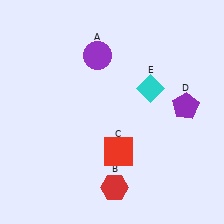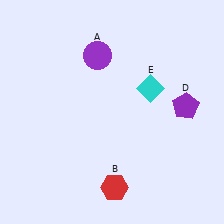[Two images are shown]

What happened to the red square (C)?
The red square (C) was removed in Image 2. It was in the bottom-right area of Image 1.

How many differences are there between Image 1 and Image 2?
There is 1 difference between the two images.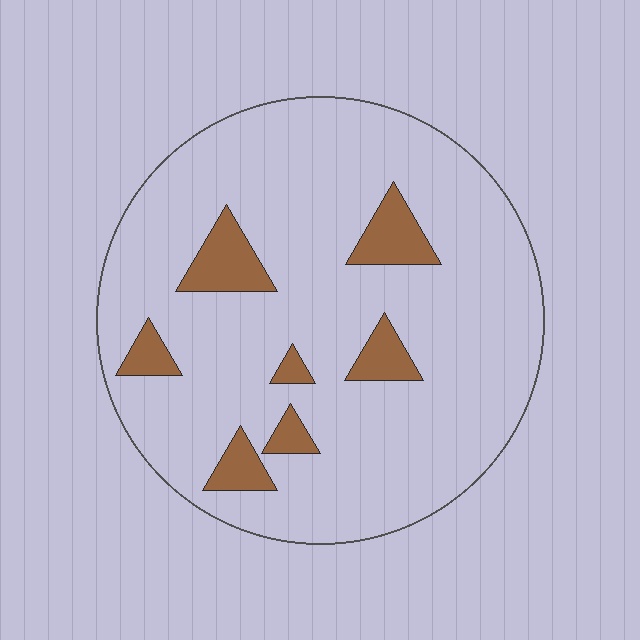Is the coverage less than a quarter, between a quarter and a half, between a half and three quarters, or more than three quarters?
Less than a quarter.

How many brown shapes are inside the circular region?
7.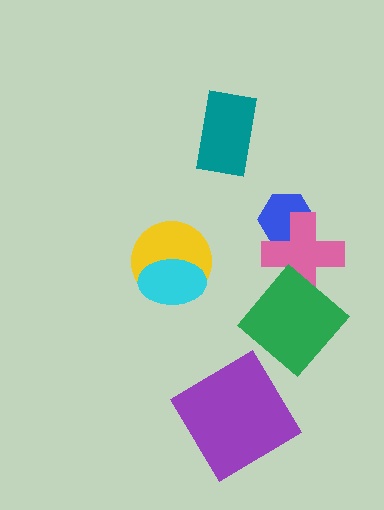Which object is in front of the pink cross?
The green diamond is in front of the pink cross.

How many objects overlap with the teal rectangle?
0 objects overlap with the teal rectangle.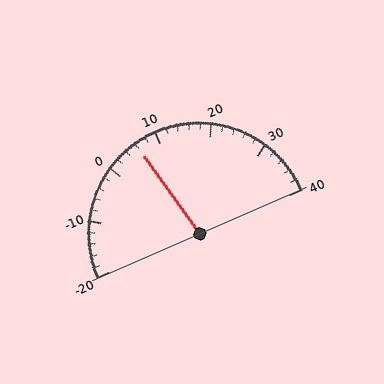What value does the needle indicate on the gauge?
The needle indicates approximately 6.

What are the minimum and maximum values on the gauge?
The gauge ranges from -20 to 40.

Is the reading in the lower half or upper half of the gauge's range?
The reading is in the lower half of the range (-20 to 40).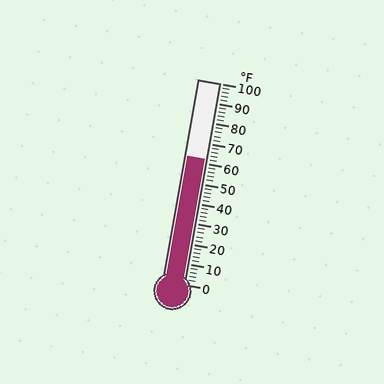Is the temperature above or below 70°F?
The temperature is below 70°F.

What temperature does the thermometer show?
The thermometer shows approximately 62°F.